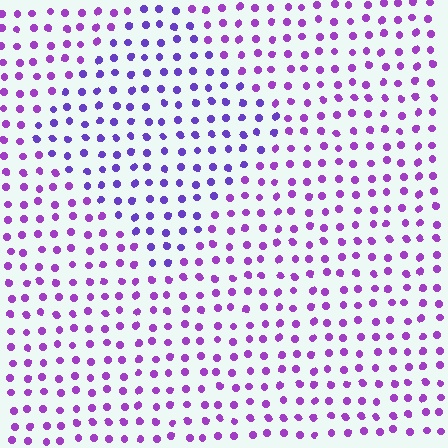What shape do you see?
I see a diamond.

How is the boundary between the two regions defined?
The boundary is defined purely by a slight shift in hue (about 26 degrees). Spacing, size, and orientation are identical on both sides.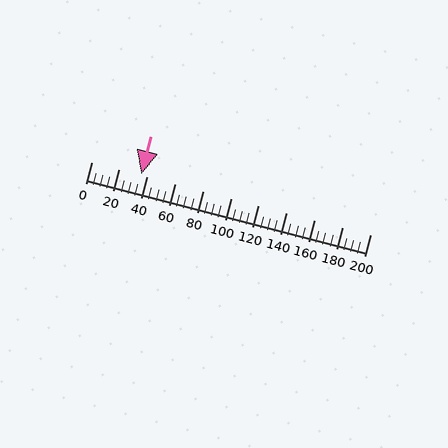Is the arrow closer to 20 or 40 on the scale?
The arrow is closer to 40.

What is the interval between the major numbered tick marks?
The major tick marks are spaced 20 units apart.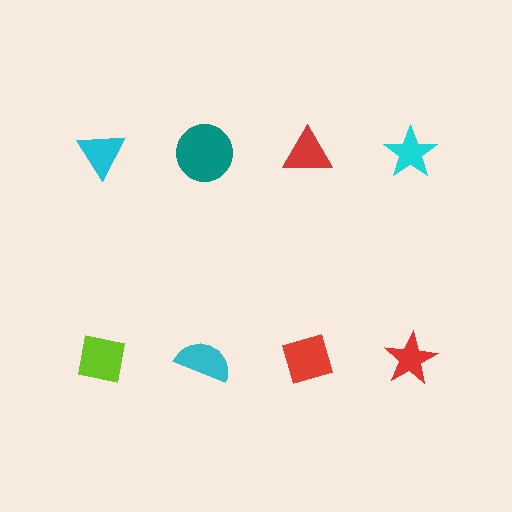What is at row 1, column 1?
A cyan triangle.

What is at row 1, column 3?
A red triangle.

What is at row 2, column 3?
A red diamond.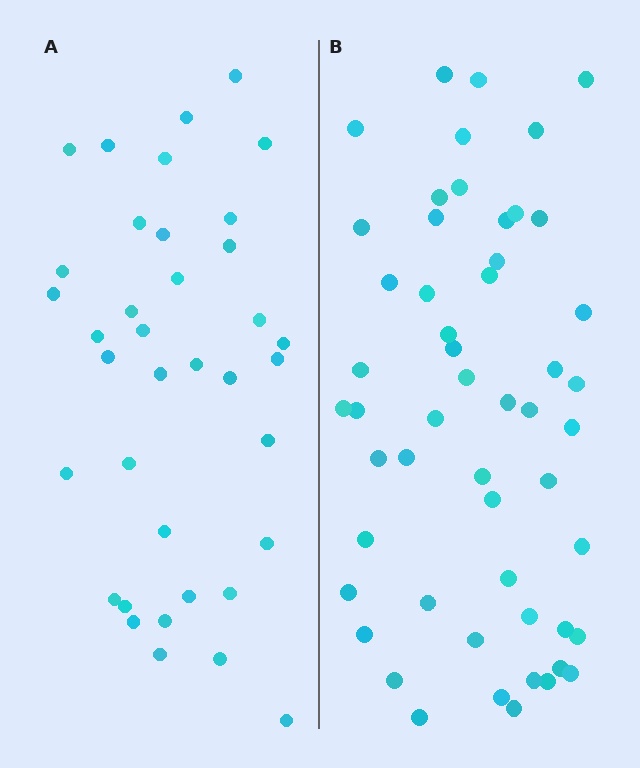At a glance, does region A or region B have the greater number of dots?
Region B (the right region) has more dots.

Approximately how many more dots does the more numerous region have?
Region B has approximately 15 more dots than region A.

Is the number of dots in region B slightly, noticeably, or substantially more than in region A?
Region B has noticeably more, but not dramatically so. The ratio is roughly 1.4 to 1.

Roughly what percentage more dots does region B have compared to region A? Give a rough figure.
About 45% more.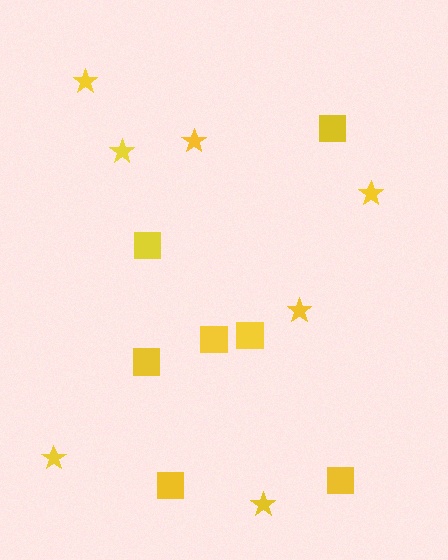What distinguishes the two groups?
There are 2 groups: one group of squares (7) and one group of stars (7).